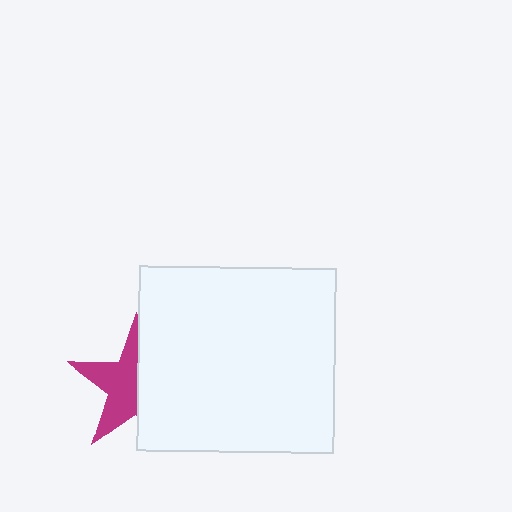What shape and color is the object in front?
The object in front is a white rectangle.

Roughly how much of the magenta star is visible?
About half of it is visible (roughly 53%).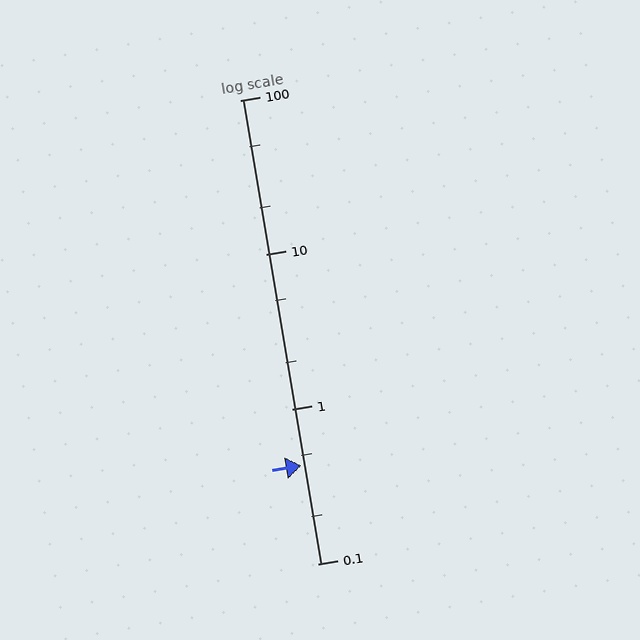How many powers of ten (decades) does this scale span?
The scale spans 3 decades, from 0.1 to 100.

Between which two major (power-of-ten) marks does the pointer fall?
The pointer is between 0.1 and 1.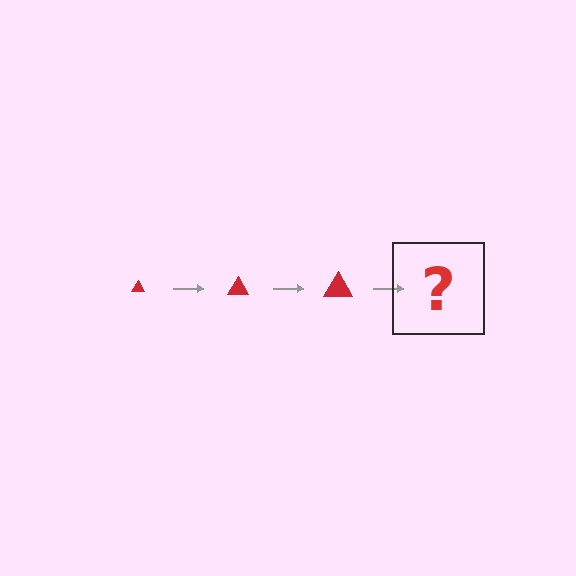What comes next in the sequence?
The next element should be a red triangle, larger than the previous one.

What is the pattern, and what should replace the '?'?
The pattern is that the triangle gets progressively larger each step. The '?' should be a red triangle, larger than the previous one.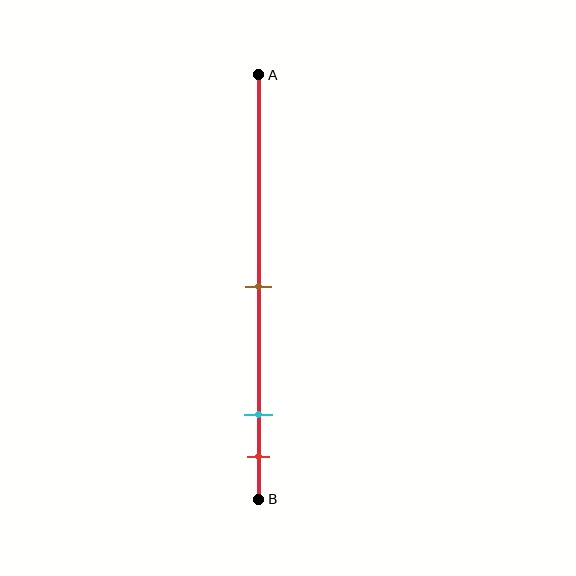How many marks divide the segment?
There are 3 marks dividing the segment.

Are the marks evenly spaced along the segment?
No, the marks are not evenly spaced.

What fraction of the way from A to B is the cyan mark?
The cyan mark is approximately 80% (0.8) of the way from A to B.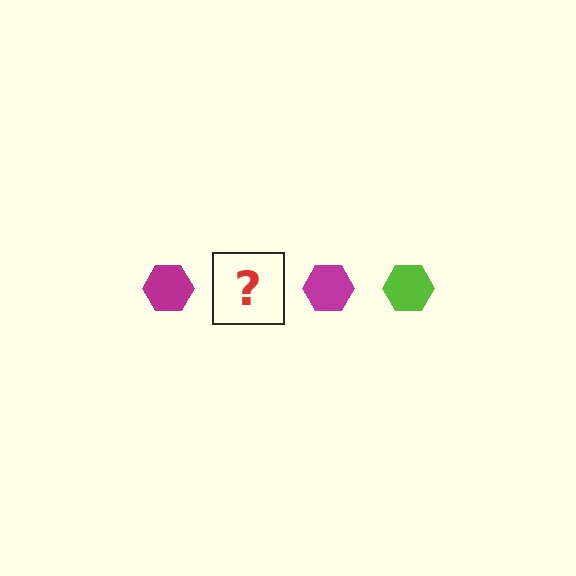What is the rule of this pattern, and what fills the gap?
The rule is that the pattern cycles through magenta, lime hexagons. The gap should be filled with a lime hexagon.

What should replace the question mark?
The question mark should be replaced with a lime hexagon.